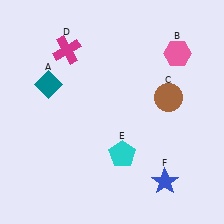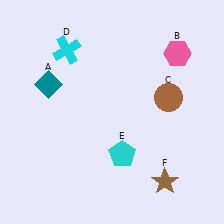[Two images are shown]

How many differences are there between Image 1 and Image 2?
There are 2 differences between the two images.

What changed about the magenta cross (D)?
In Image 1, D is magenta. In Image 2, it changed to cyan.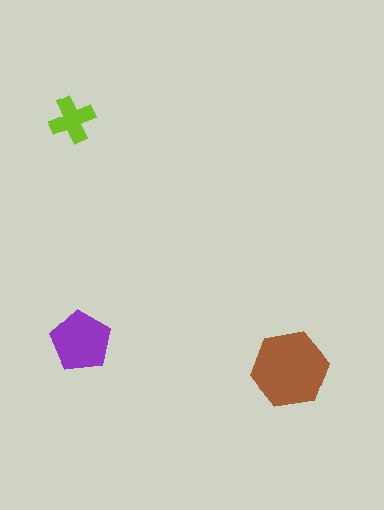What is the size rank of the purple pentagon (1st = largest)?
2nd.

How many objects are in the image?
There are 3 objects in the image.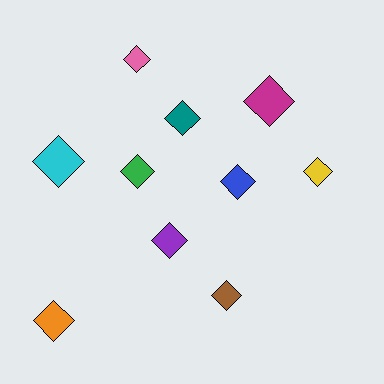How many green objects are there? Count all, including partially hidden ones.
There is 1 green object.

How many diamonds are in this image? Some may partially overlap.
There are 10 diamonds.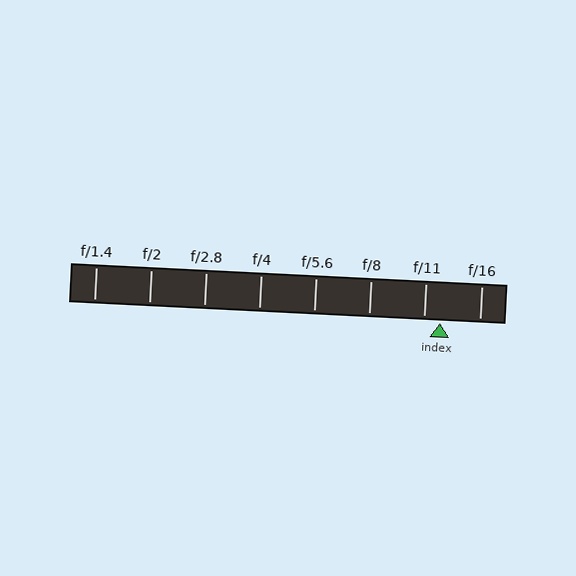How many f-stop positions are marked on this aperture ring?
There are 8 f-stop positions marked.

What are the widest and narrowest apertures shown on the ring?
The widest aperture shown is f/1.4 and the narrowest is f/16.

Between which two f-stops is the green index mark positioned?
The index mark is between f/11 and f/16.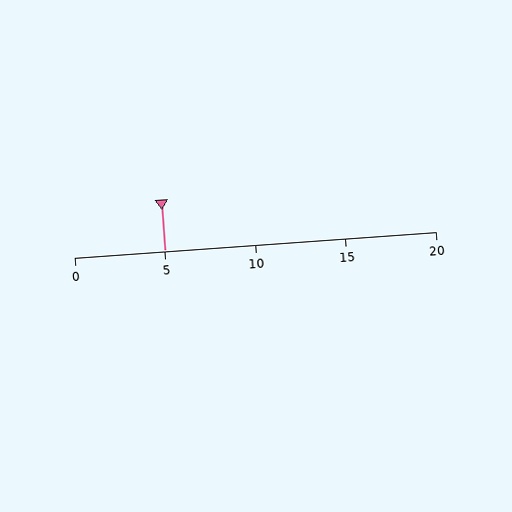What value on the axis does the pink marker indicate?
The marker indicates approximately 5.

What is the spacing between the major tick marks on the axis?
The major ticks are spaced 5 apart.